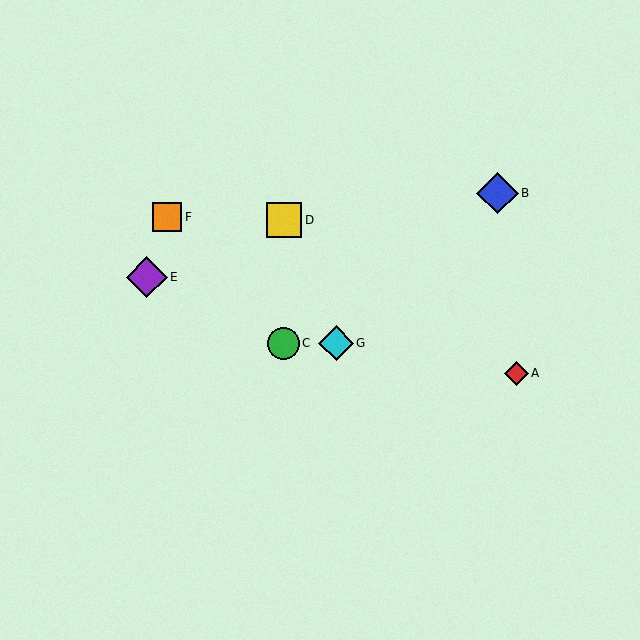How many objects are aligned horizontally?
2 objects (C, G) are aligned horizontally.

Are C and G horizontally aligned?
Yes, both are at y≈343.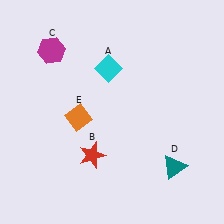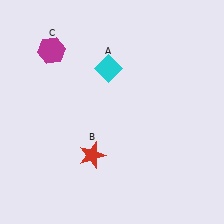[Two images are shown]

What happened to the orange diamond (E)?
The orange diamond (E) was removed in Image 2. It was in the bottom-left area of Image 1.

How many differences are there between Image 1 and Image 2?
There are 2 differences between the two images.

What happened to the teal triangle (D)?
The teal triangle (D) was removed in Image 2. It was in the bottom-right area of Image 1.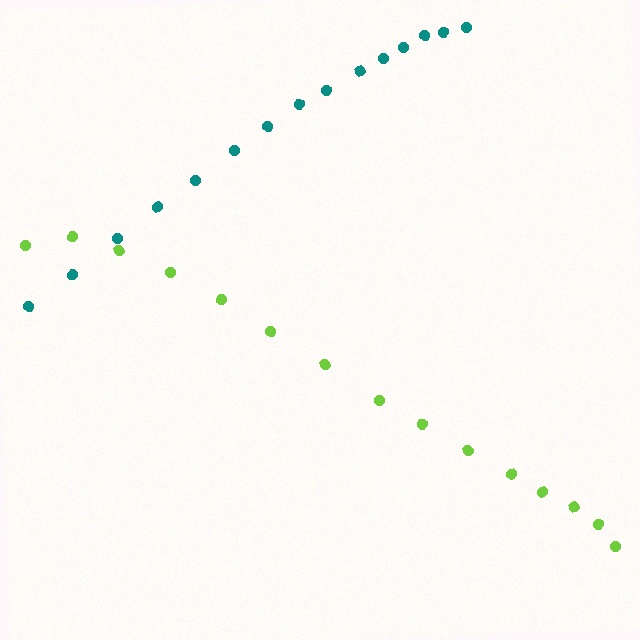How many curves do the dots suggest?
There are 2 distinct paths.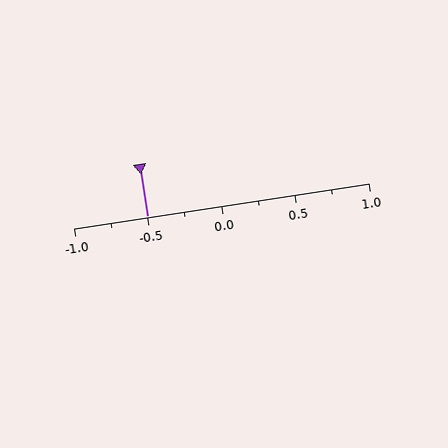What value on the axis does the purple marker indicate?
The marker indicates approximately -0.5.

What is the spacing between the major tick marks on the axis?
The major ticks are spaced 0.5 apart.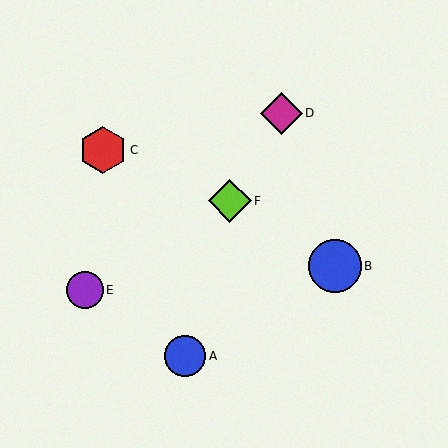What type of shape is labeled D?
Shape D is a magenta diamond.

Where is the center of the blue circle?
The center of the blue circle is at (335, 266).